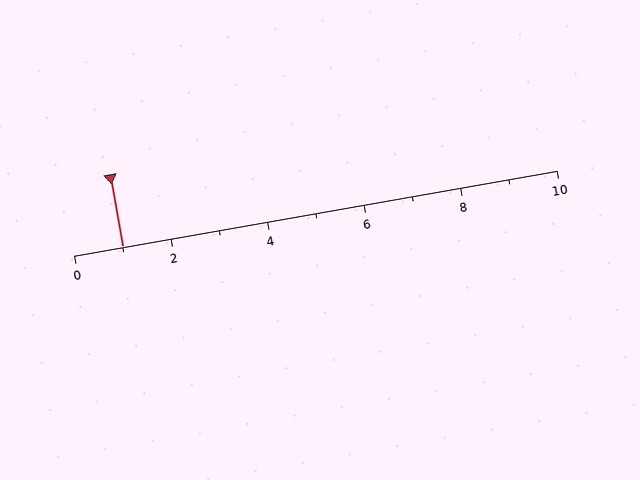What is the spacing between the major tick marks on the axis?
The major ticks are spaced 2 apart.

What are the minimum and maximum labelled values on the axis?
The axis runs from 0 to 10.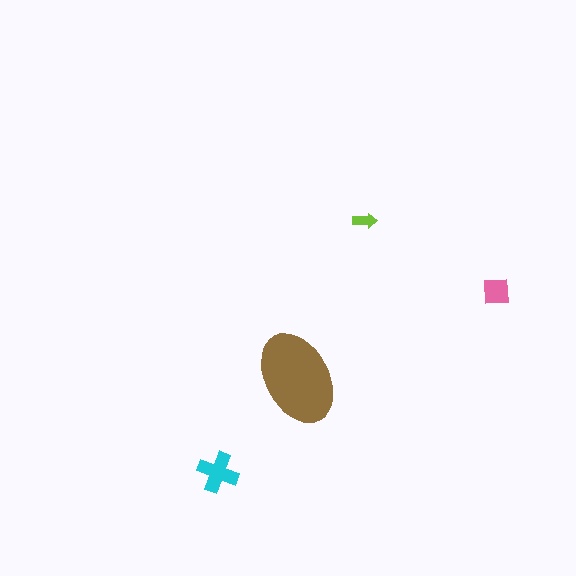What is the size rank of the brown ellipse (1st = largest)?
1st.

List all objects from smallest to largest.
The lime arrow, the pink square, the cyan cross, the brown ellipse.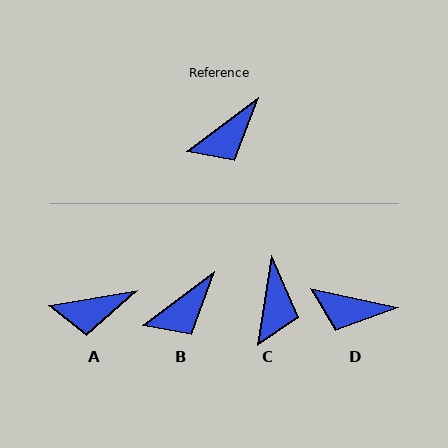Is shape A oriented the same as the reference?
No, it is off by about 28 degrees.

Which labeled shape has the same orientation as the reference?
B.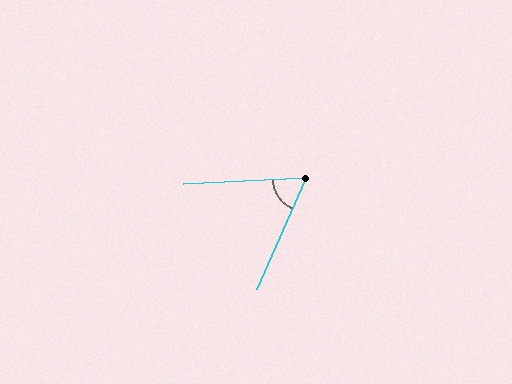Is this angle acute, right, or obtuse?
It is acute.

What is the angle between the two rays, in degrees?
Approximately 64 degrees.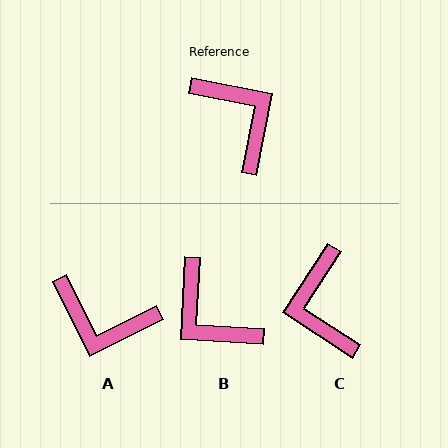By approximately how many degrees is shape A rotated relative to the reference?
Approximately 143 degrees clockwise.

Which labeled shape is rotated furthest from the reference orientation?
B, about 172 degrees away.